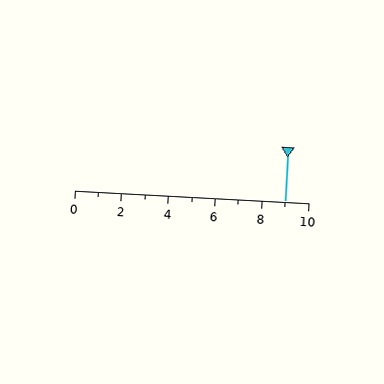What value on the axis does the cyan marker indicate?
The marker indicates approximately 9.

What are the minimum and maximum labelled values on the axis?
The axis runs from 0 to 10.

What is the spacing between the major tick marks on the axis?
The major ticks are spaced 2 apart.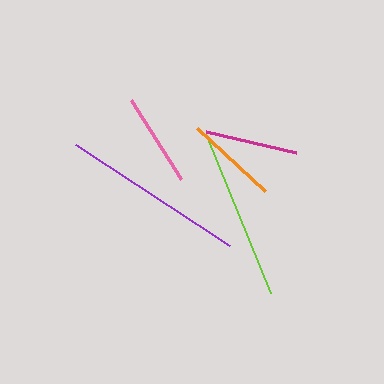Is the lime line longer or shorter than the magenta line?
The lime line is longer than the magenta line.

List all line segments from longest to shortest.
From longest to shortest: purple, lime, pink, magenta, orange.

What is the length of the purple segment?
The purple segment is approximately 184 pixels long.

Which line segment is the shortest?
The orange line is the shortest at approximately 92 pixels.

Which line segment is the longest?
The purple line is the longest at approximately 184 pixels.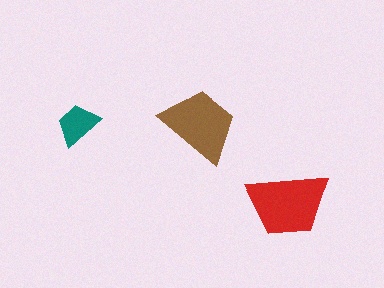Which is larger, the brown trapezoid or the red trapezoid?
The red one.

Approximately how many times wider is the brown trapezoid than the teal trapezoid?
About 1.5 times wider.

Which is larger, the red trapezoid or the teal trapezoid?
The red one.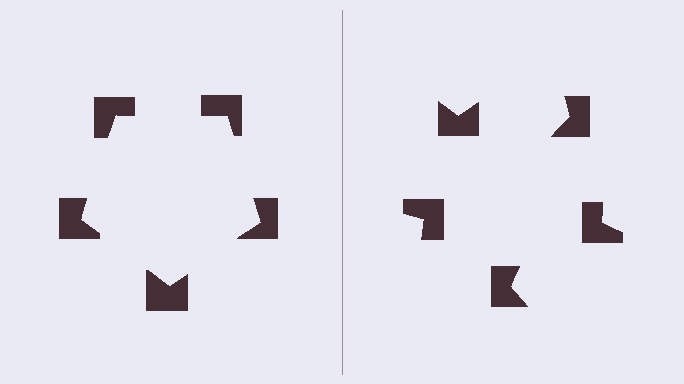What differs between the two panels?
The notched squares are positioned identically on both sides; only the wedge orientations differ. On the left they align to a pentagon; on the right they are misaligned.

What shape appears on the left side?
An illusory pentagon.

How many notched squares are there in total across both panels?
10 — 5 on each side.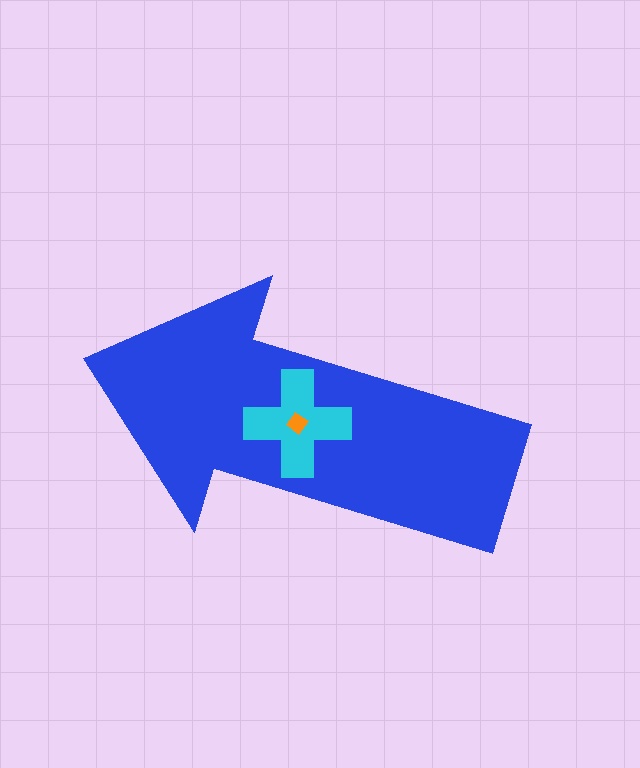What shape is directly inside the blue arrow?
The cyan cross.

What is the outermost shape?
The blue arrow.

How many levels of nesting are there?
3.